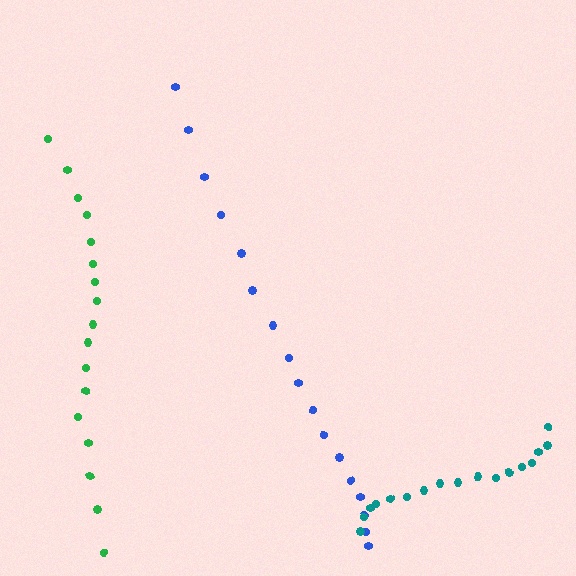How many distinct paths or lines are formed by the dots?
There are 3 distinct paths.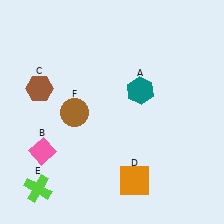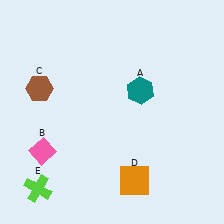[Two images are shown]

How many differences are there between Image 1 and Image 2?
There is 1 difference between the two images.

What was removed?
The brown circle (F) was removed in Image 2.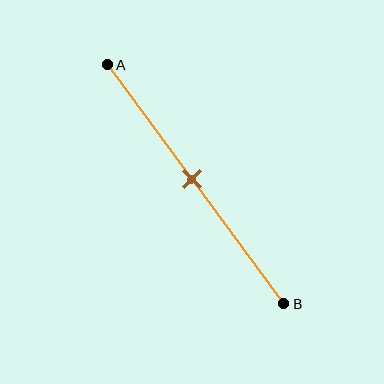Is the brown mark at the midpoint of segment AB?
Yes, the mark is approximately at the midpoint.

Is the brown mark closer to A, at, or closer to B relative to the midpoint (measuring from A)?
The brown mark is approximately at the midpoint of segment AB.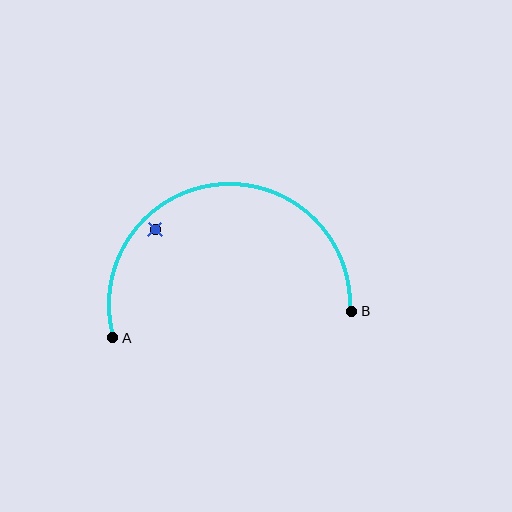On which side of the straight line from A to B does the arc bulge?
The arc bulges above the straight line connecting A and B.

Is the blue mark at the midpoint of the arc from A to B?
No — the blue mark does not lie on the arc at all. It sits slightly inside the curve.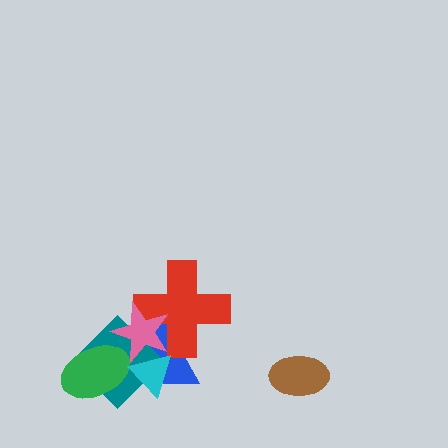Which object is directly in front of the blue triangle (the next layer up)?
The teal diamond is directly in front of the blue triangle.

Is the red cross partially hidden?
Yes, it is partially covered by another shape.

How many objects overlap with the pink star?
5 objects overlap with the pink star.